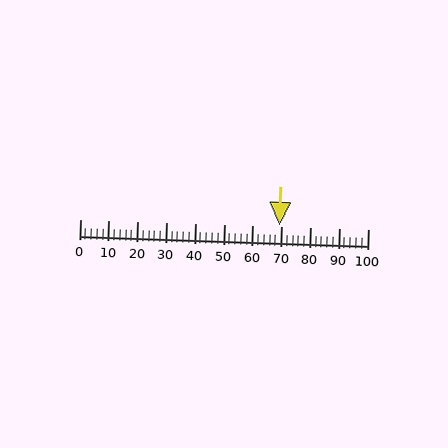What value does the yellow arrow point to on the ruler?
The yellow arrow points to approximately 69.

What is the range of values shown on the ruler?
The ruler shows values from 0 to 100.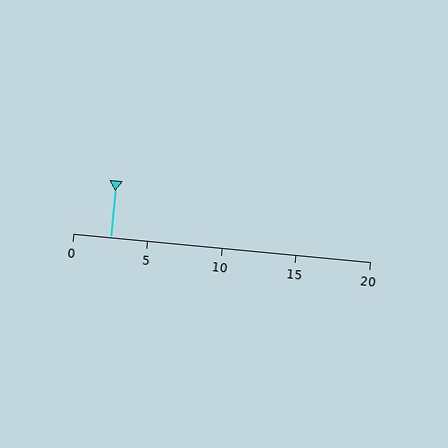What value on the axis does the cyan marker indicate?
The marker indicates approximately 2.5.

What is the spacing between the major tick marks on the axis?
The major ticks are spaced 5 apart.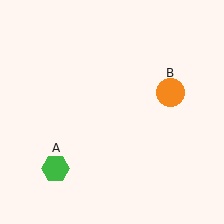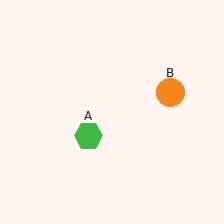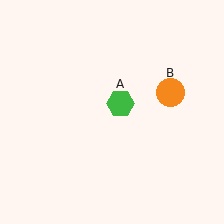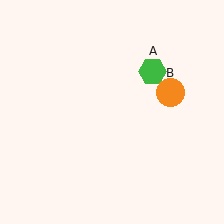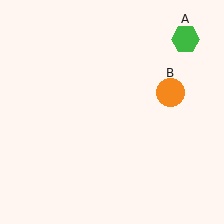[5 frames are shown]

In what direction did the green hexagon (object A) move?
The green hexagon (object A) moved up and to the right.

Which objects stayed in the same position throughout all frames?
Orange circle (object B) remained stationary.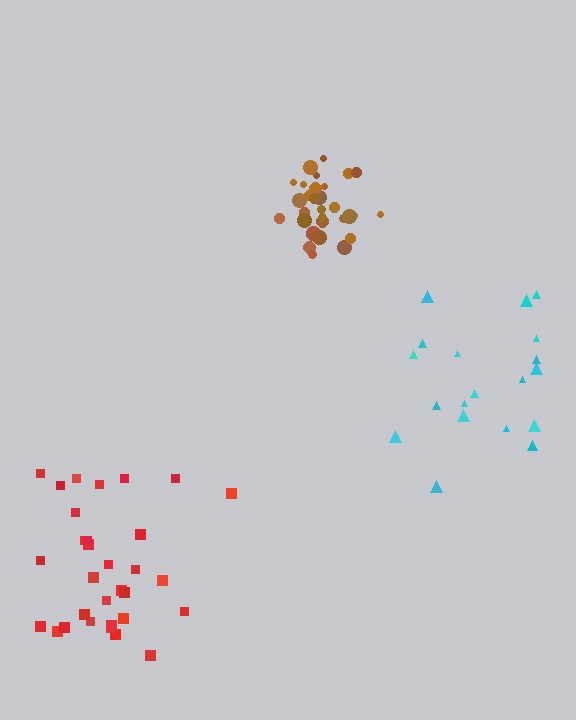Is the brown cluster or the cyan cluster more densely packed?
Brown.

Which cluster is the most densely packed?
Brown.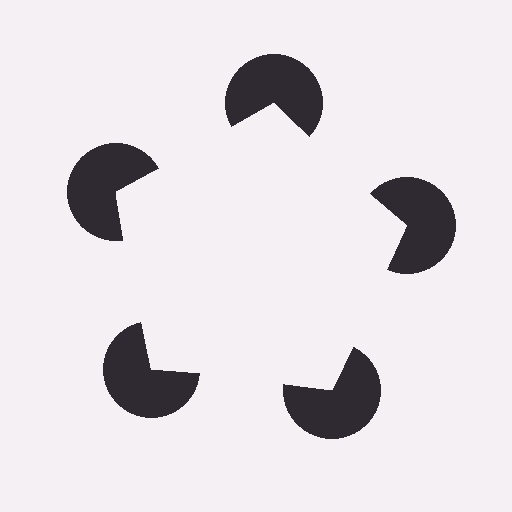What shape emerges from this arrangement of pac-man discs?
An illusory pentagon — its edges are inferred from the aligned wedge cuts in the pac-man discs, not physically drawn.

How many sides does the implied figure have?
5 sides.